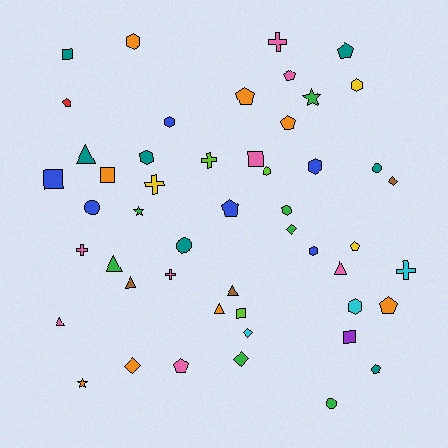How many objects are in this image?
There are 50 objects.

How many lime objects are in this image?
There are 3 lime objects.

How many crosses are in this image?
There are 6 crosses.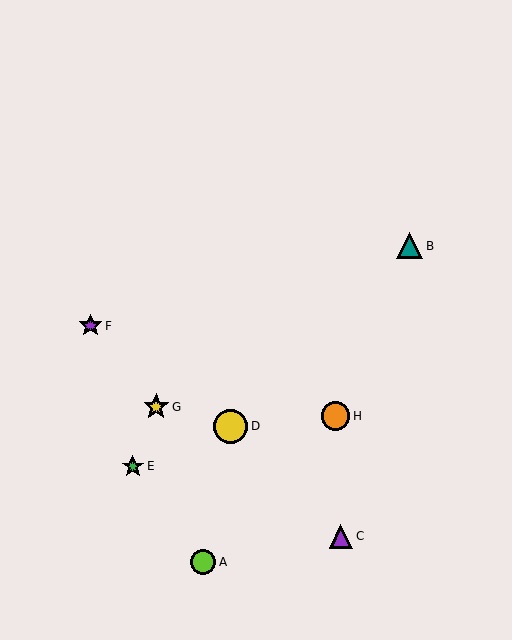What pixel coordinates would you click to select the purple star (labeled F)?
Click at (90, 326) to select the purple star F.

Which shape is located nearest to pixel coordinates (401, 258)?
The teal triangle (labeled B) at (410, 246) is nearest to that location.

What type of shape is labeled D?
Shape D is a yellow circle.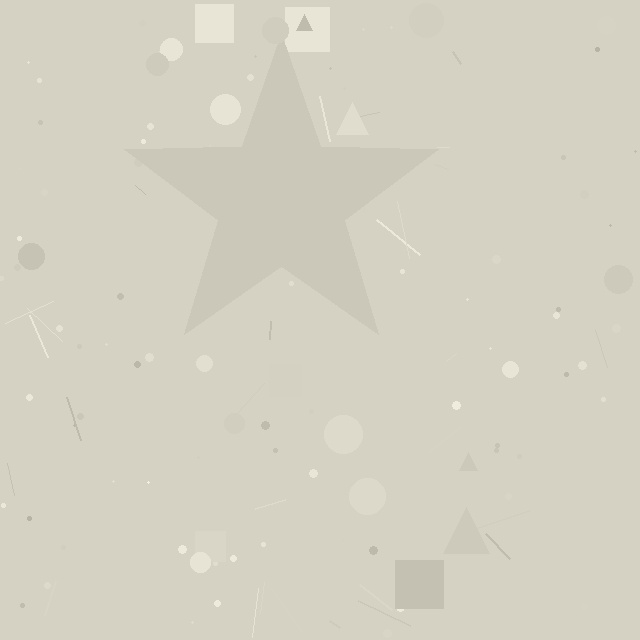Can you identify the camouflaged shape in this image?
The camouflaged shape is a star.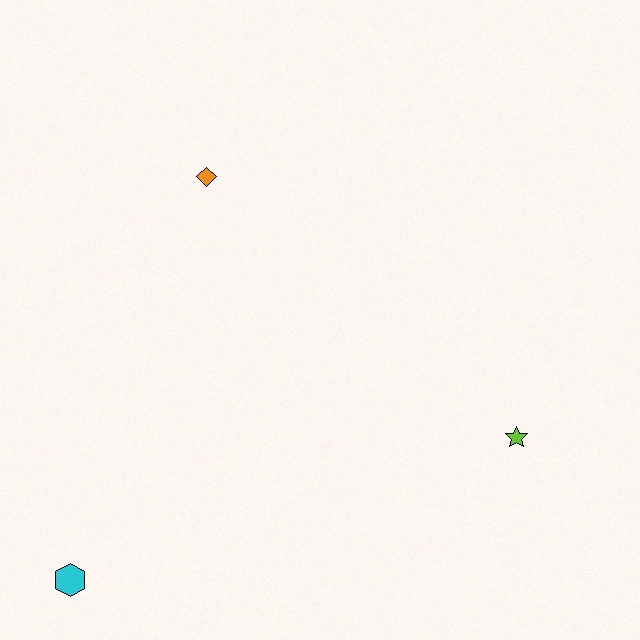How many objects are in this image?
There are 3 objects.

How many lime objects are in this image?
There is 1 lime object.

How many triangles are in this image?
There are no triangles.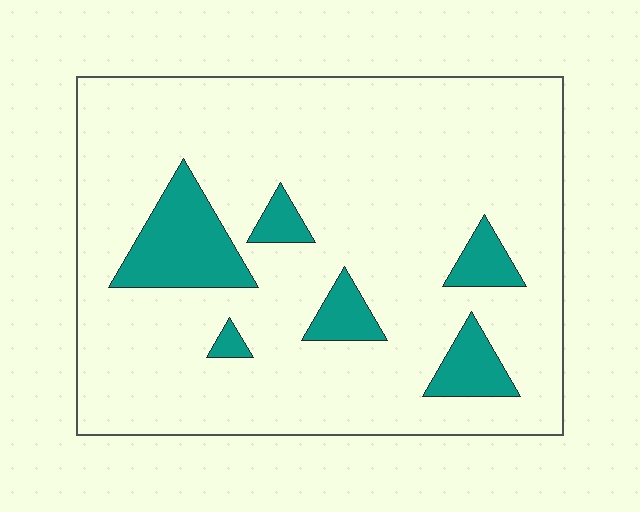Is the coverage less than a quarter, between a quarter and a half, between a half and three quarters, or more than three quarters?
Less than a quarter.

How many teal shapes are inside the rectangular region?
6.